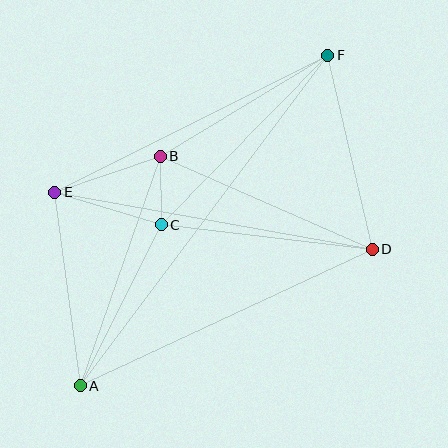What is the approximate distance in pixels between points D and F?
The distance between D and F is approximately 199 pixels.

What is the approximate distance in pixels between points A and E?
The distance between A and E is approximately 195 pixels.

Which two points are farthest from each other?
Points A and F are farthest from each other.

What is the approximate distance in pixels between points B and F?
The distance between B and F is approximately 195 pixels.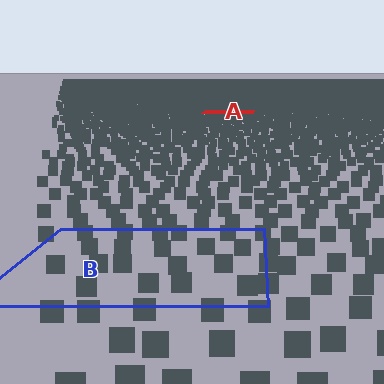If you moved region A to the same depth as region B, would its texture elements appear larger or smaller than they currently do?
They would appear larger. At a closer depth, the same texture elements are projected at a bigger on-screen size.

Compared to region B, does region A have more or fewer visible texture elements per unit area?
Region A has more texture elements per unit area — they are packed more densely because it is farther away.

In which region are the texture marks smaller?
The texture marks are smaller in region A, because it is farther away.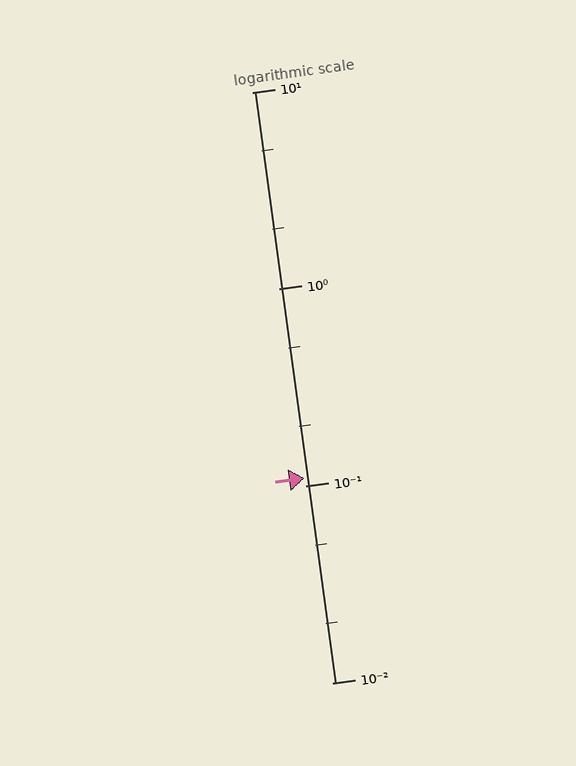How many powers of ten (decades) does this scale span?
The scale spans 3 decades, from 0.01 to 10.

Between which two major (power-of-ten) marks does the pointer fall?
The pointer is between 0.1 and 1.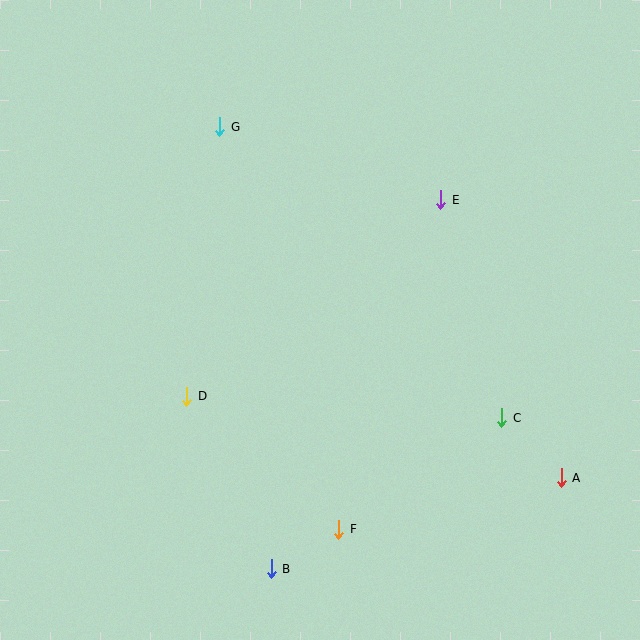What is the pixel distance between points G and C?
The distance between G and C is 405 pixels.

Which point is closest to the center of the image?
Point D at (187, 396) is closest to the center.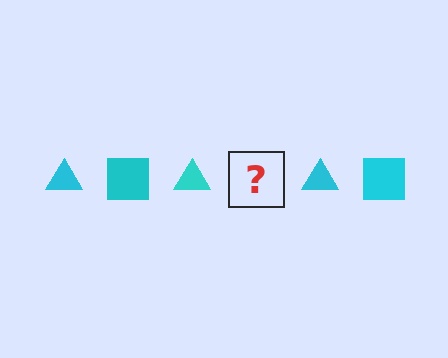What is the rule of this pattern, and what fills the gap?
The rule is that the pattern cycles through triangle, square shapes in cyan. The gap should be filled with a cyan square.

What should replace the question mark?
The question mark should be replaced with a cyan square.